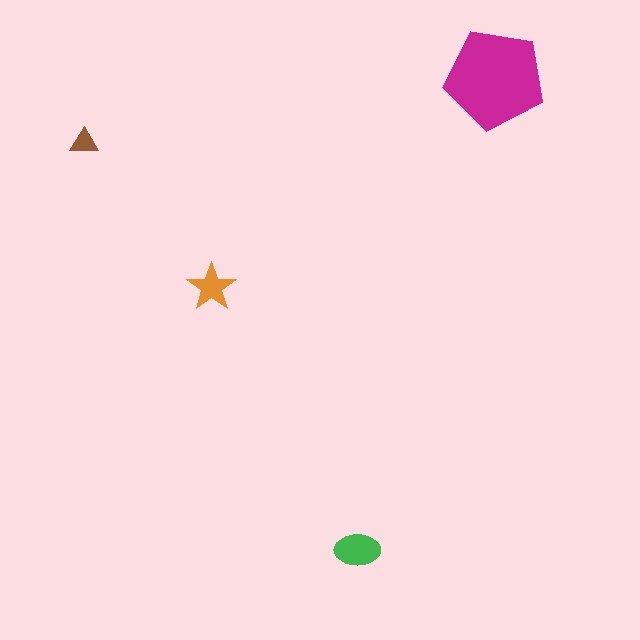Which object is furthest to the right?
The magenta pentagon is rightmost.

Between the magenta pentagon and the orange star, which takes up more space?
The magenta pentagon.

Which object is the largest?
The magenta pentagon.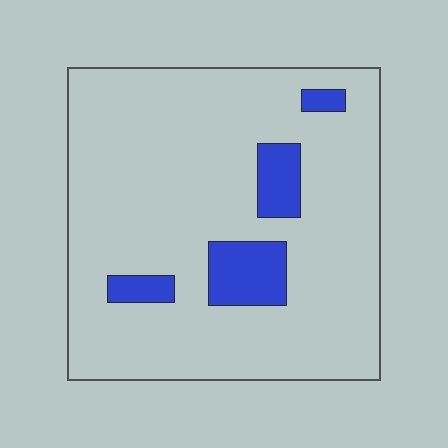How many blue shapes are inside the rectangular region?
4.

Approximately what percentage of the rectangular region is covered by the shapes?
Approximately 10%.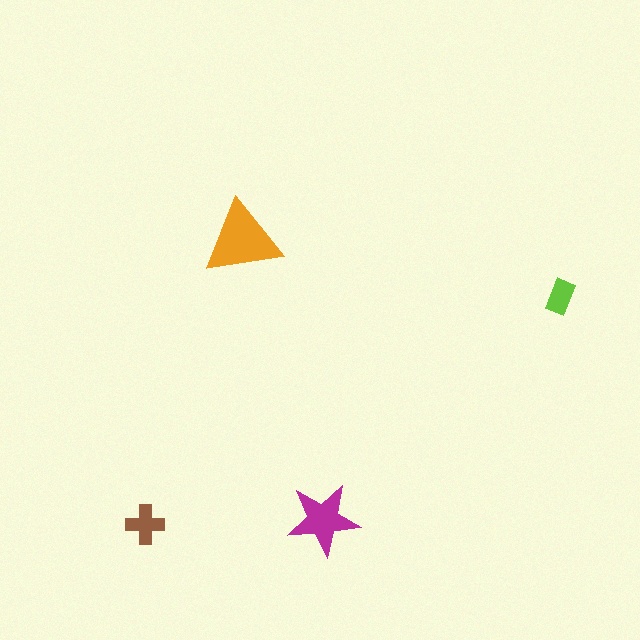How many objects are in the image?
There are 4 objects in the image.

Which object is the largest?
The orange triangle.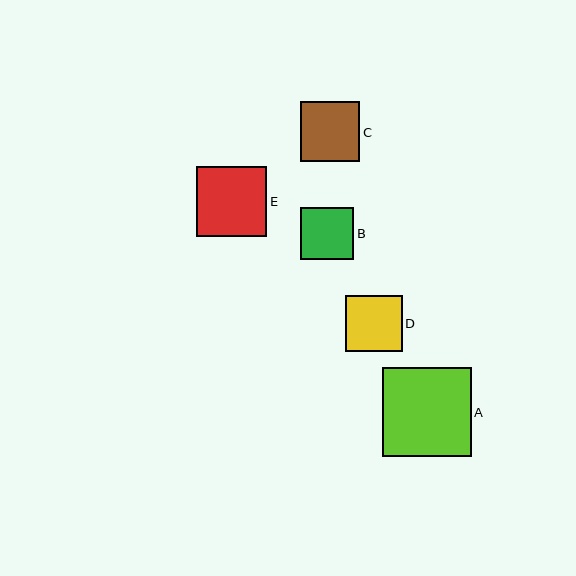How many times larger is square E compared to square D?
Square E is approximately 1.2 times the size of square D.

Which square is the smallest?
Square B is the smallest with a size of approximately 53 pixels.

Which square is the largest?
Square A is the largest with a size of approximately 89 pixels.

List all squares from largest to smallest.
From largest to smallest: A, E, C, D, B.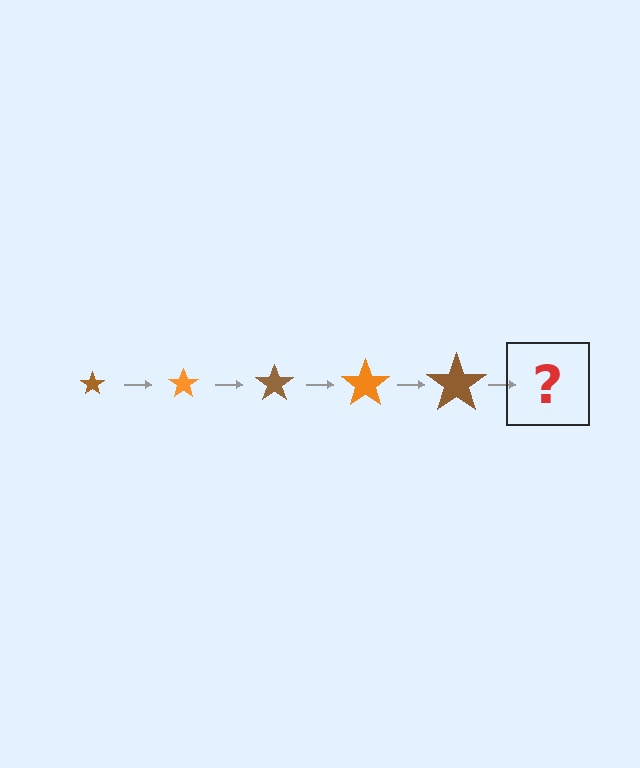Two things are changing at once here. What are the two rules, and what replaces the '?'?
The two rules are that the star grows larger each step and the color cycles through brown and orange. The '?' should be an orange star, larger than the previous one.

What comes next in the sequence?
The next element should be an orange star, larger than the previous one.